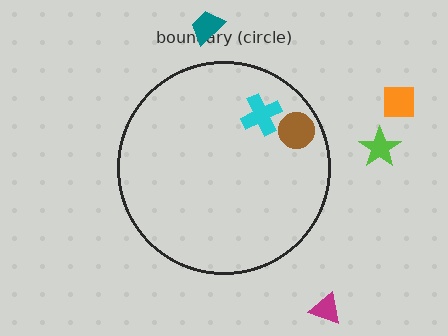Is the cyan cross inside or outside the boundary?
Inside.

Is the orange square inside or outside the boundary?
Outside.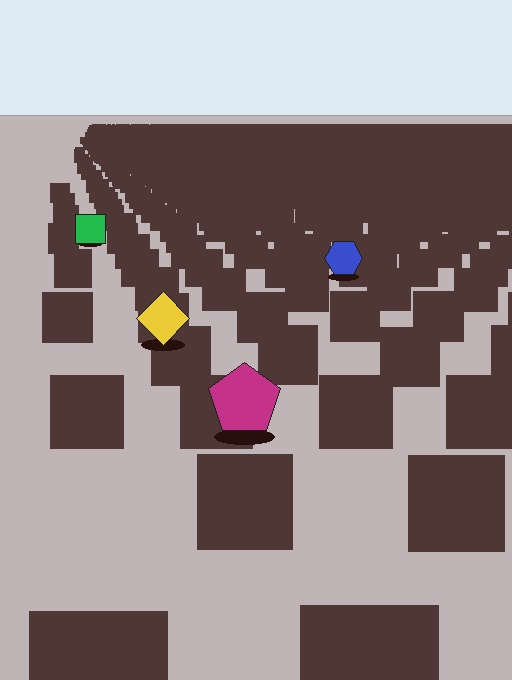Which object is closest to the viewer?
The magenta pentagon is closest. The texture marks near it are larger and more spread out.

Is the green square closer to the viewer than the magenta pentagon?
No. The magenta pentagon is closer — you can tell from the texture gradient: the ground texture is coarser near it.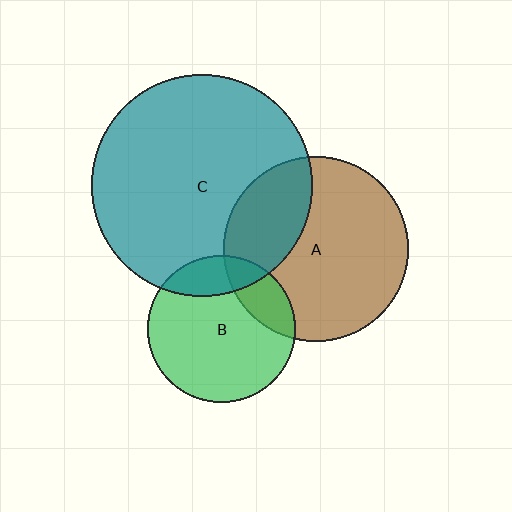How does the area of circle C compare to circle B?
Approximately 2.3 times.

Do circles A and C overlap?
Yes.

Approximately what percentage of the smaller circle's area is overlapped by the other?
Approximately 30%.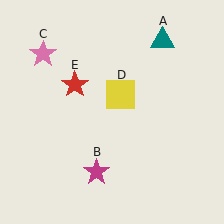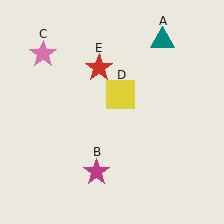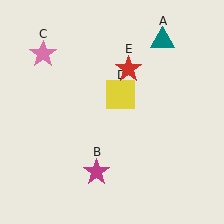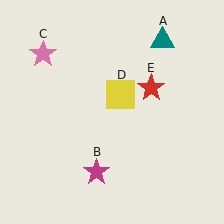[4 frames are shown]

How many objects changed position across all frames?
1 object changed position: red star (object E).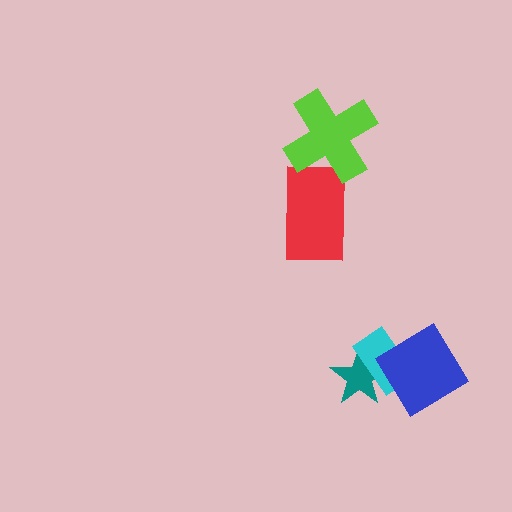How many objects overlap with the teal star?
2 objects overlap with the teal star.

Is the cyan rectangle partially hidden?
Yes, it is partially covered by another shape.